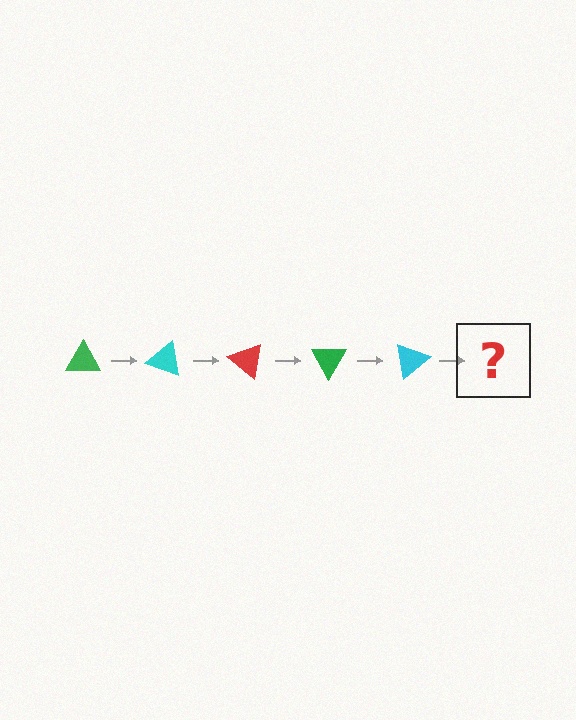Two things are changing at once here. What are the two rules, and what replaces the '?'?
The two rules are that it rotates 20 degrees each step and the color cycles through green, cyan, and red. The '?' should be a red triangle, rotated 100 degrees from the start.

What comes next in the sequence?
The next element should be a red triangle, rotated 100 degrees from the start.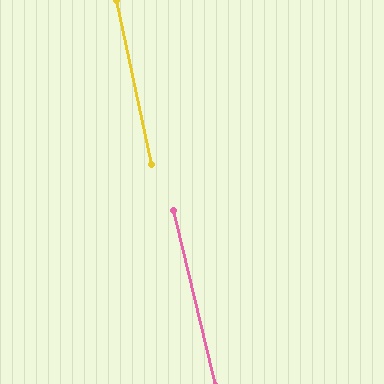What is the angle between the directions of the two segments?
Approximately 2 degrees.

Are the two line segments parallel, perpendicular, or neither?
Parallel — their directions differ by only 1.6°.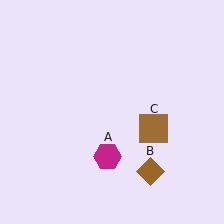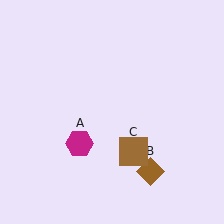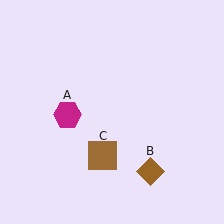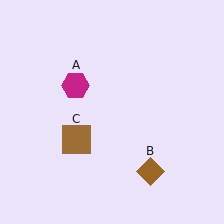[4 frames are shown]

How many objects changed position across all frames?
2 objects changed position: magenta hexagon (object A), brown square (object C).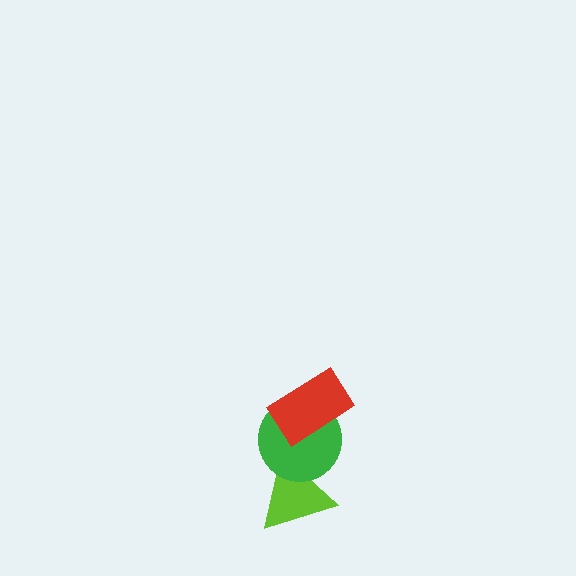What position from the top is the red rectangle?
The red rectangle is 1st from the top.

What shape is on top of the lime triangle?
The green circle is on top of the lime triangle.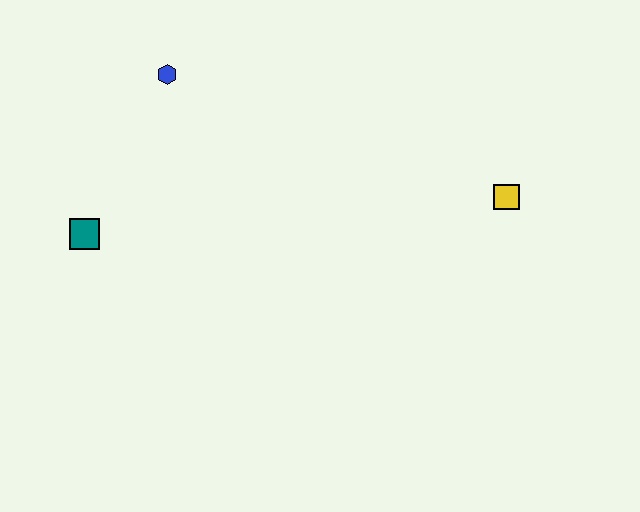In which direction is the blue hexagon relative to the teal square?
The blue hexagon is above the teal square.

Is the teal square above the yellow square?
No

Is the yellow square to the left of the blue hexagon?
No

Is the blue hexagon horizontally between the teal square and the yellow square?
Yes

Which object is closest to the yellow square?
The blue hexagon is closest to the yellow square.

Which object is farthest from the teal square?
The yellow square is farthest from the teal square.